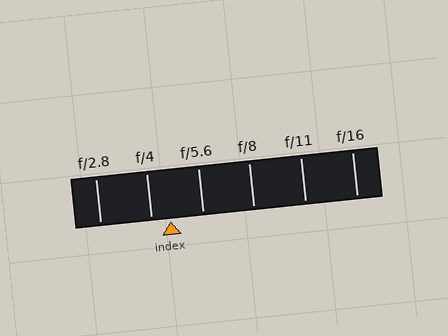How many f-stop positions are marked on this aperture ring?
There are 6 f-stop positions marked.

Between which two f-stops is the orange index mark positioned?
The index mark is between f/4 and f/5.6.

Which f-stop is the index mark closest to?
The index mark is closest to f/4.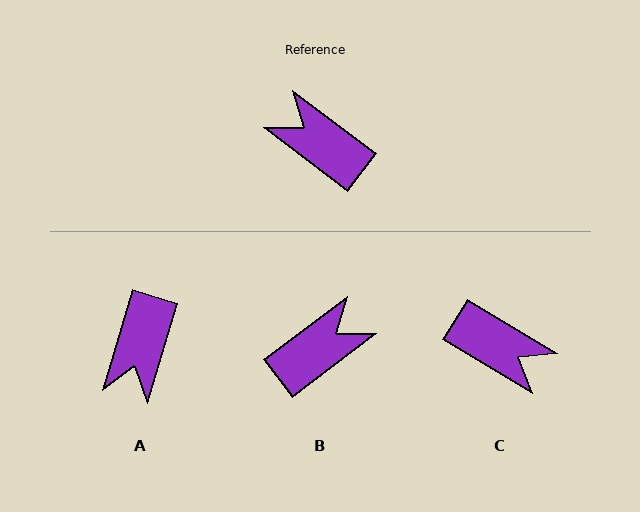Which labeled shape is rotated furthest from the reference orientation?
C, about 174 degrees away.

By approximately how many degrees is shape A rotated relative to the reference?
Approximately 111 degrees counter-clockwise.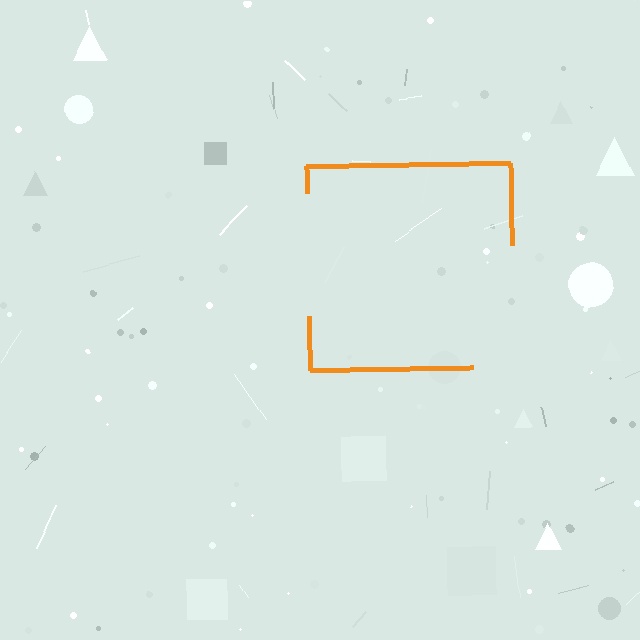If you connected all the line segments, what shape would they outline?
They would outline a square.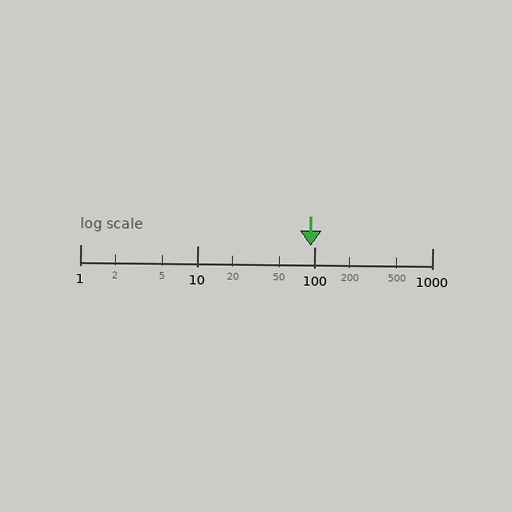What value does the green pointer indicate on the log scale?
The pointer indicates approximately 92.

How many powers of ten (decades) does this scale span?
The scale spans 3 decades, from 1 to 1000.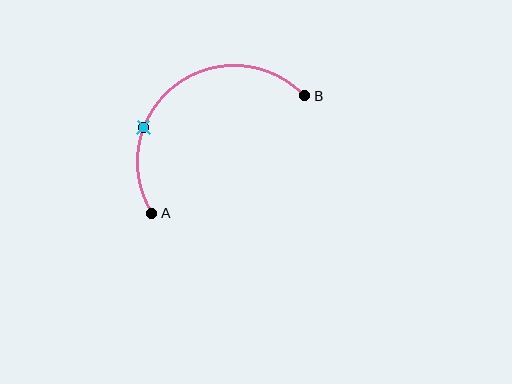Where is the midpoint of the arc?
The arc midpoint is the point on the curve farthest from the straight line joining A and B. It sits above and to the left of that line.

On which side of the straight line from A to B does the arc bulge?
The arc bulges above and to the left of the straight line connecting A and B.